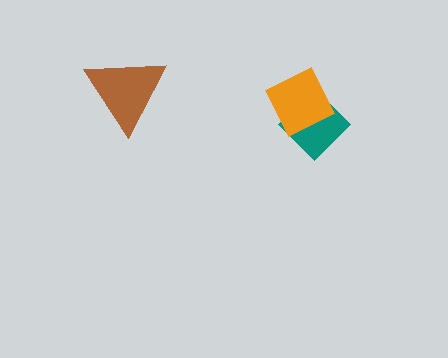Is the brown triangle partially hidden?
No, no other shape covers it.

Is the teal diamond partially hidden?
Yes, it is partially covered by another shape.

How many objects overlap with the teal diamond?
1 object overlaps with the teal diamond.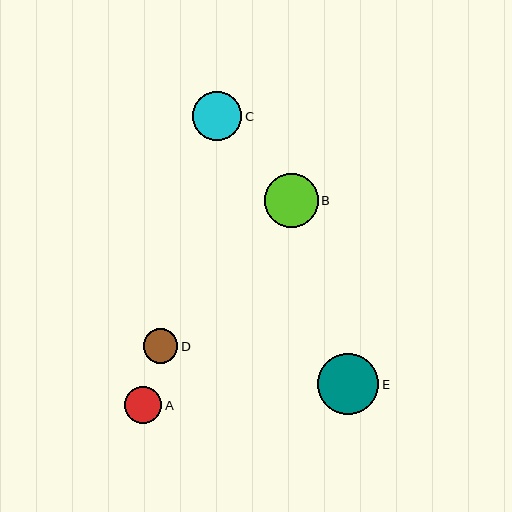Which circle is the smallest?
Circle D is the smallest with a size of approximately 35 pixels.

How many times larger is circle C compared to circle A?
Circle C is approximately 1.3 times the size of circle A.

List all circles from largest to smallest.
From largest to smallest: E, B, C, A, D.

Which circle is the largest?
Circle E is the largest with a size of approximately 61 pixels.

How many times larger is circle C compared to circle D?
Circle C is approximately 1.4 times the size of circle D.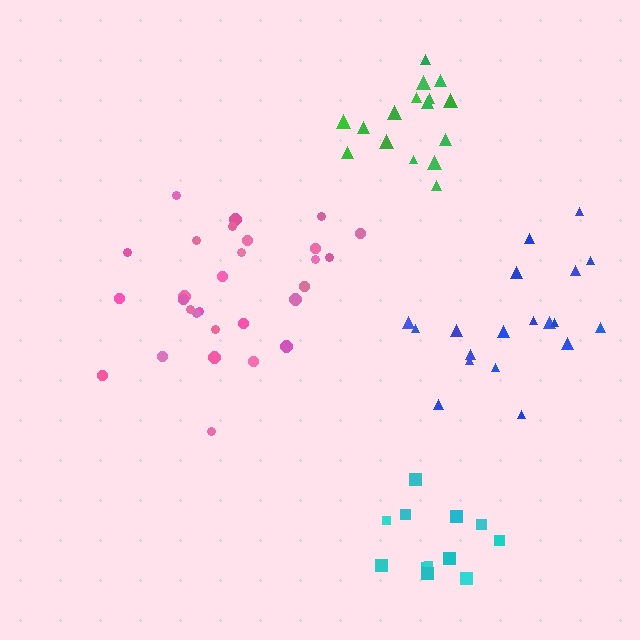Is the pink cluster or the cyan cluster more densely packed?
Cyan.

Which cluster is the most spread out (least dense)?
Blue.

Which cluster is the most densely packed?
Green.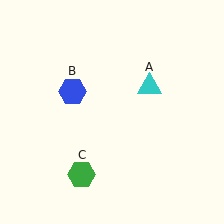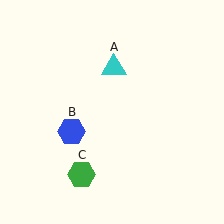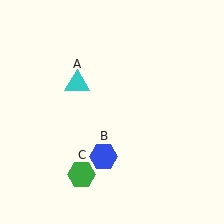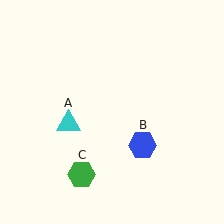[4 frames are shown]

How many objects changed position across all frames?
2 objects changed position: cyan triangle (object A), blue hexagon (object B).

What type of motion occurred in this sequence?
The cyan triangle (object A), blue hexagon (object B) rotated counterclockwise around the center of the scene.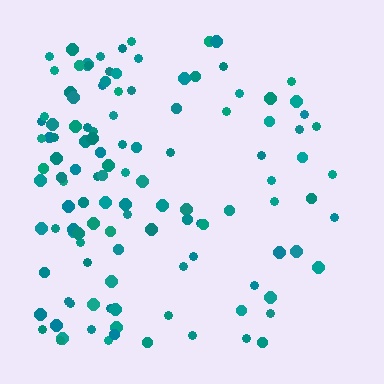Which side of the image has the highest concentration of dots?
The left.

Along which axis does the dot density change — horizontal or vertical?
Horizontal.